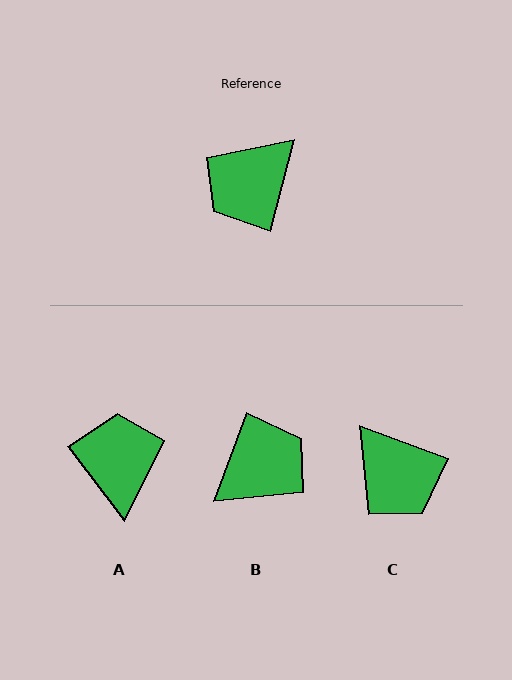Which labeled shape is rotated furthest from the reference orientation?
B, about 174 degrees away.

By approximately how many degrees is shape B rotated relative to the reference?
Approximately 174 degrees counter-clockwise.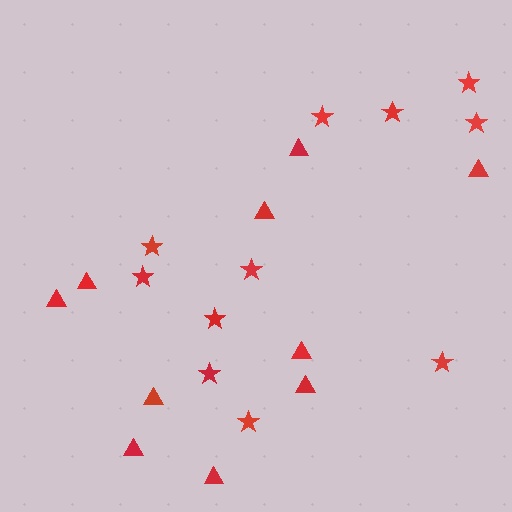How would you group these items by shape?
There are 2 groups: one group of triangles (10) and one group of stars (11).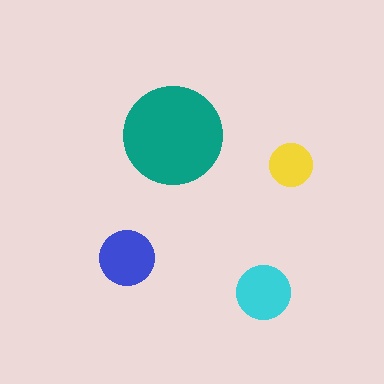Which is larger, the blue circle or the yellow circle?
The blue one.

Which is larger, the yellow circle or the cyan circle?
The cyan one.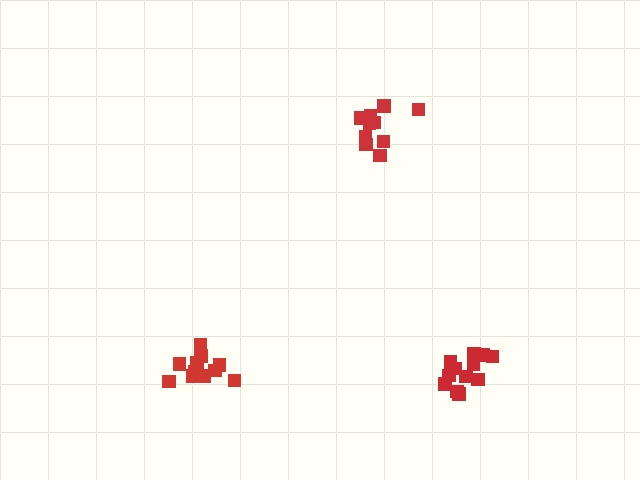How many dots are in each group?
Group 1: 12 dots, Group 2: 14 dots, Group 3: 10 dots (36 total).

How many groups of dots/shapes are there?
There are 3 groups.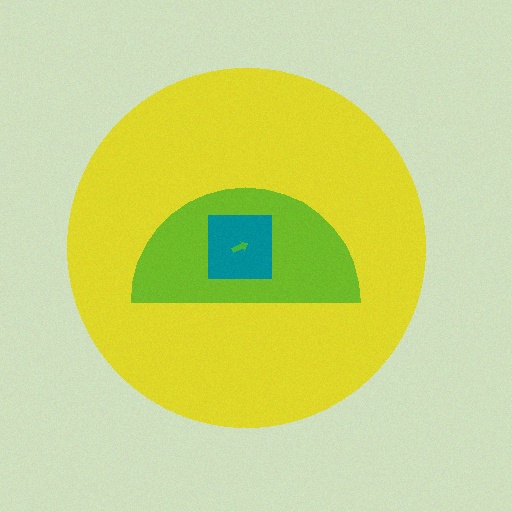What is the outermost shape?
The yellow circle.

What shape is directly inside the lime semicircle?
The teal square.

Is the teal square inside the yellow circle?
Yes.